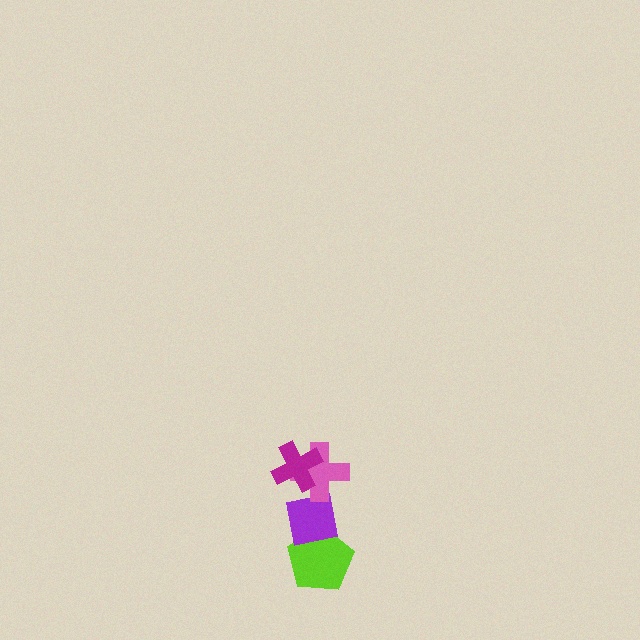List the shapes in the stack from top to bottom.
From top to bottom: the magenta cross, the pink cross, the purple square, the lime pentagon.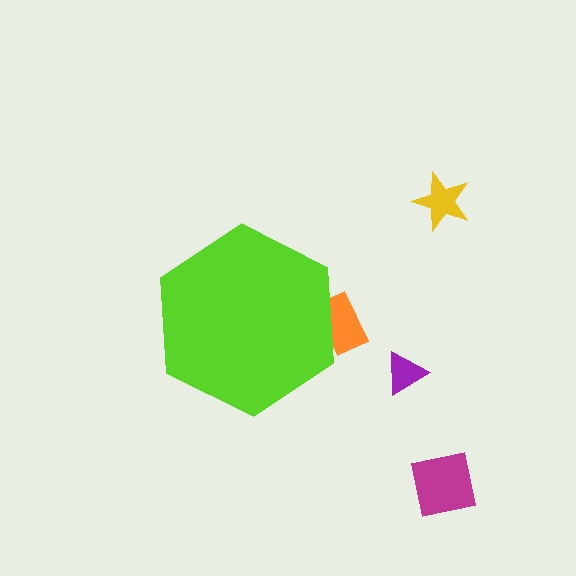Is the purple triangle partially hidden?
No, the purple triangle is fully visible.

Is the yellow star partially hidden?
No, the yellow star is fully visible.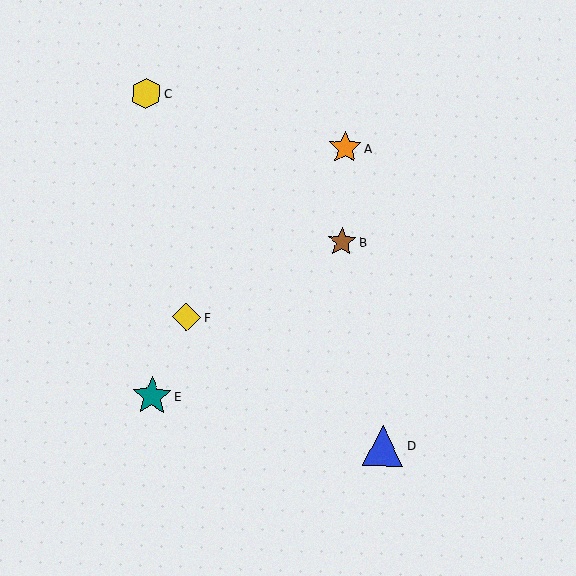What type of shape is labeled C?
Shape C is a yellow hexagon.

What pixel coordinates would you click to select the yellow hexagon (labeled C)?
Click at (146, 93) to select the yellow hexagon C.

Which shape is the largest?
The blue triangle (labeled D) is the largest.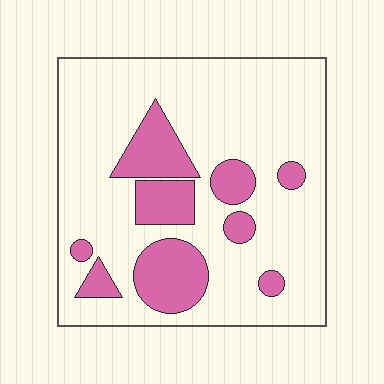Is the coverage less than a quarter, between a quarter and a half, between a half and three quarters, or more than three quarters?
Less than a quarter.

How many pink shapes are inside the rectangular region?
9.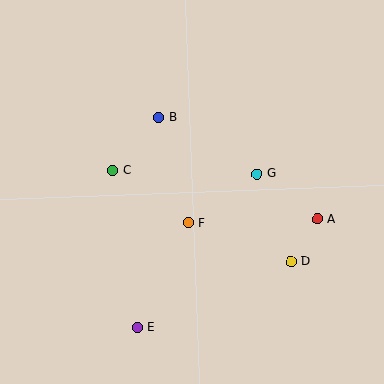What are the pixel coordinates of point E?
Point E is at (137, 327).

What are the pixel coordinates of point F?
Point F is at (188, 223).